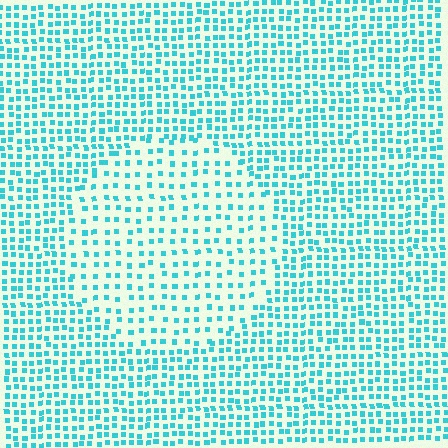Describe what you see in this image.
The image contains small cyan elements arranged at two different densities. A circle-shaped region is visible where the elements are less densely packed than the surrounding area.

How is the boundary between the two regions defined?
The boundary is defined by a change in element density (approximately 1.8x ratio). All elements are the same color, size, and shape.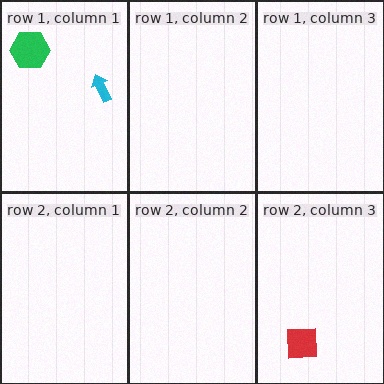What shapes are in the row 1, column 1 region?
The cyan arrow, the green hexagon.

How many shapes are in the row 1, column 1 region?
2.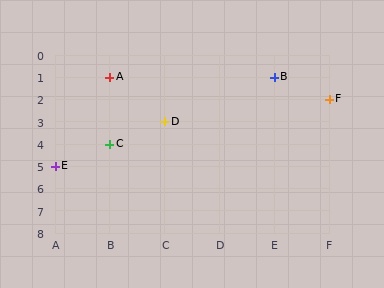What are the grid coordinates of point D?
Point D is at grid coordinates (C, 3).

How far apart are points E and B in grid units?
Points E and B are 4 columns and 4 rows apart (about 5.7 grid units diagonally).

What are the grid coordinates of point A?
Point A is at grid coordinates (B, 1).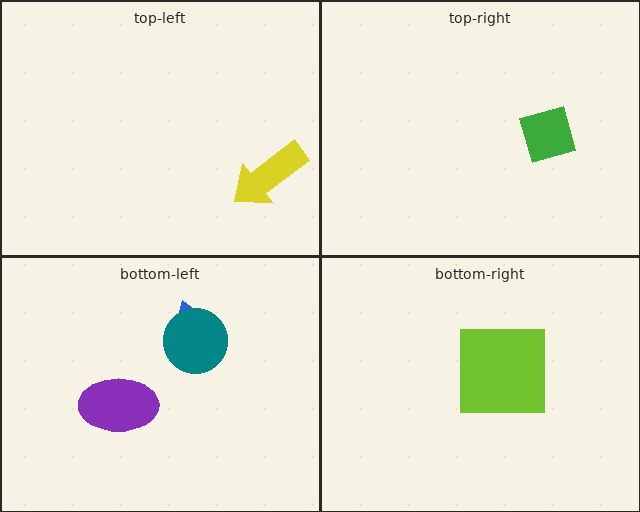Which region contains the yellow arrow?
The top-left region.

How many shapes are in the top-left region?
1.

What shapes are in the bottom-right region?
The lime square.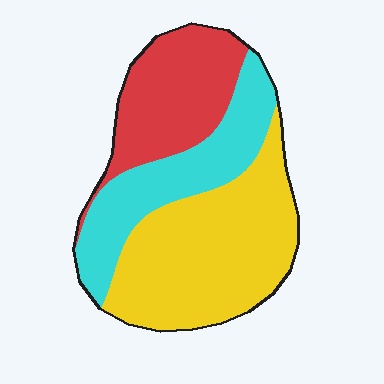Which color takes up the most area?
Yellow, at roughly 45%.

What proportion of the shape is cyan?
Cyan covers roughly 25% of the shape.